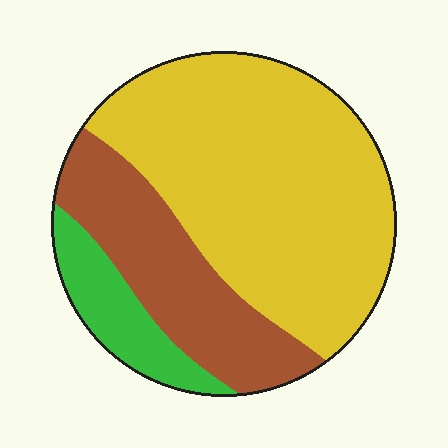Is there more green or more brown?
Brown.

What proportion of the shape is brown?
Brown covers around 25% of the shape.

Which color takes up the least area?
Green, at roughly 10%.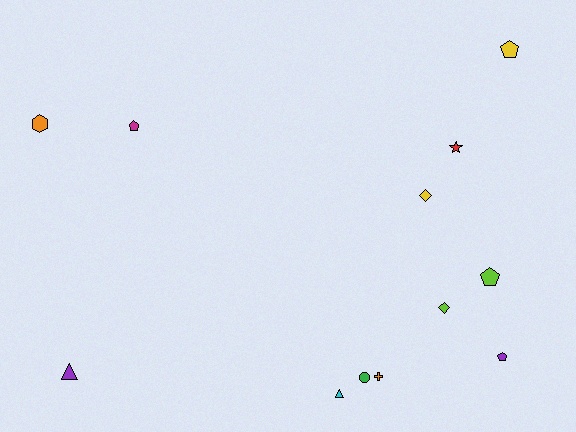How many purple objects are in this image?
There are 2 purple objects.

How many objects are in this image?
There are 12 objects.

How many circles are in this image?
There is 1 circle.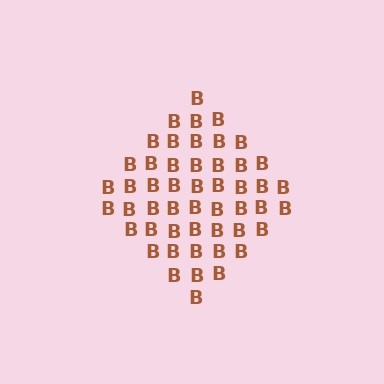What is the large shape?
The large shape is a diamond.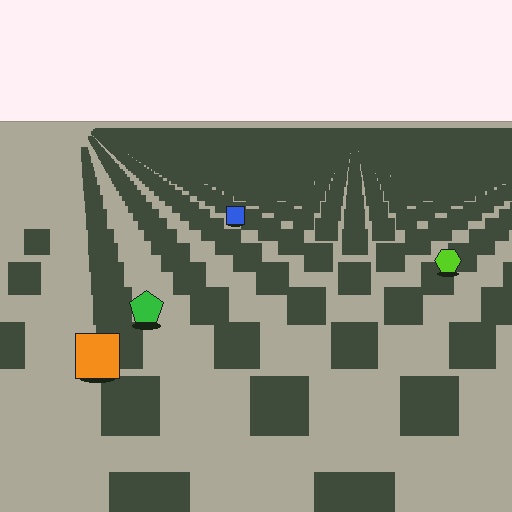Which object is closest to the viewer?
The orange square is closest. The texture marks near it are larger and more spread out.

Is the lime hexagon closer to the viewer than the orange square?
No. The orange square is closer — you can tell from the texture gradient: the ground texture is coarser near it.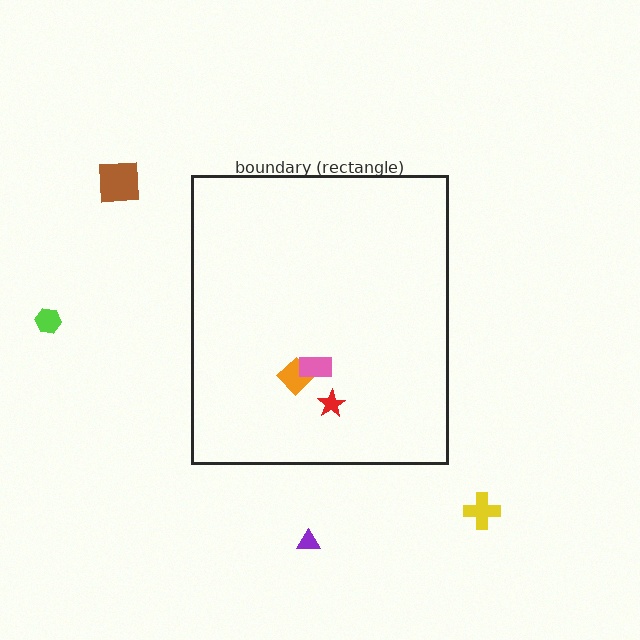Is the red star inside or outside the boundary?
Inside.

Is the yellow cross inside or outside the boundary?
Outside.